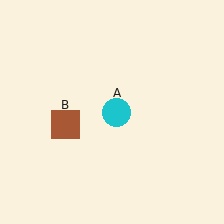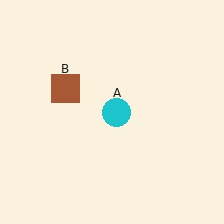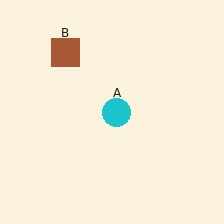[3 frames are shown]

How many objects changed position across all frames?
1 object changed position: brown square (object B).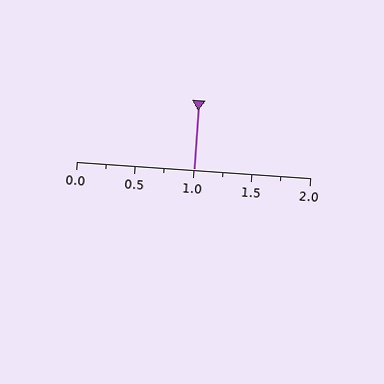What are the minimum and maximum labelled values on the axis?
The axis runs from 0.0 to 2.0.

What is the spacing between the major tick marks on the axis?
The major ticks are spaced 0.5 apart.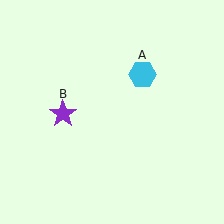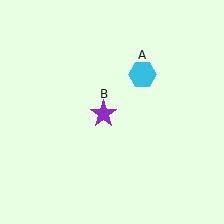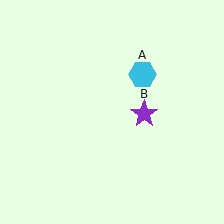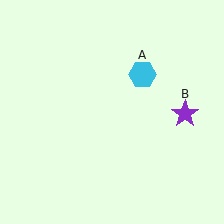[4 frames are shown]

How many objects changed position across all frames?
1 object changed position: purple star (object B).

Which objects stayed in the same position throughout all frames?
Cyan hexagon (object A) remained stationary.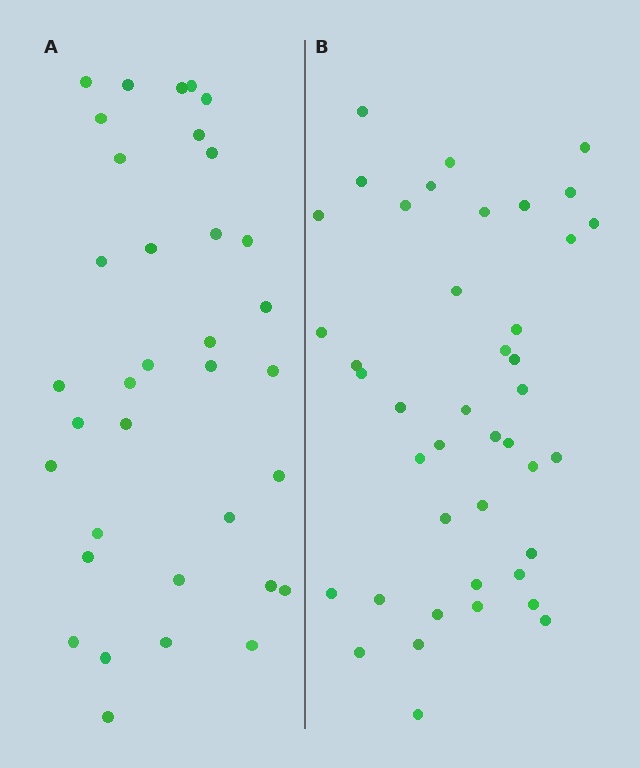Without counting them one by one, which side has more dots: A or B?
Region B (the right region) has more dots.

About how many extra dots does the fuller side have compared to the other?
Region B has roughly 8 or so more dots than region A.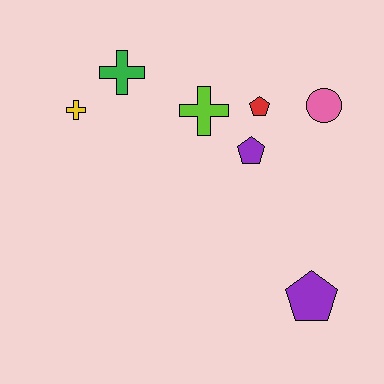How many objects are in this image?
There are 7 objects.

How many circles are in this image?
There is 1 circle.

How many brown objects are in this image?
There are no brown objects.